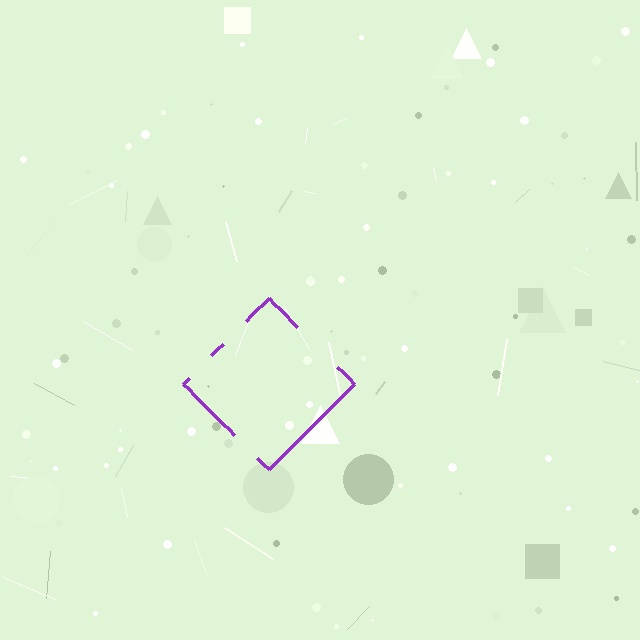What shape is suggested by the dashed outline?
The dashed outline suggests a diamond.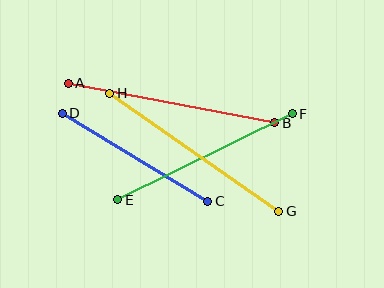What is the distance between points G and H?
The distance is approximately 206 pixels.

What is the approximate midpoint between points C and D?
The midpoint is at approximately (135, 157) pixels.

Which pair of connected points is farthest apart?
Points A and B are farthest apart.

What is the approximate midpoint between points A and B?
The midpoint is at approximately (172, 103) pixels.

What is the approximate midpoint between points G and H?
The midpoint is at approximately (194, 152) pixels.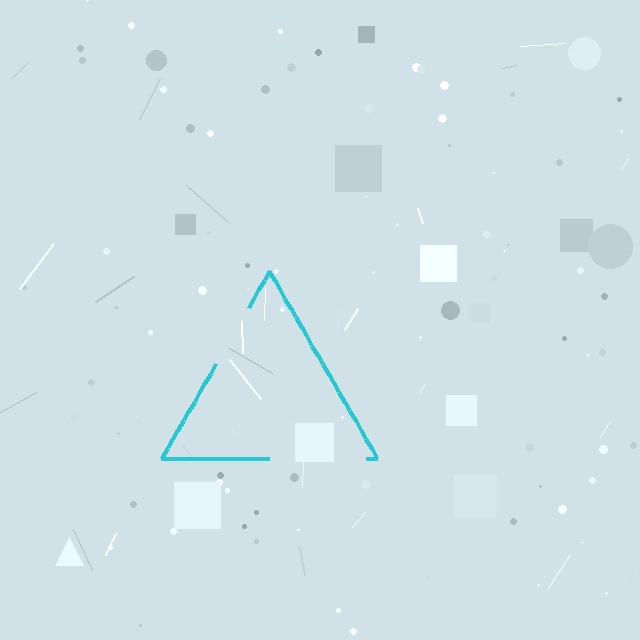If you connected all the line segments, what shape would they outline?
They would outline a triangle.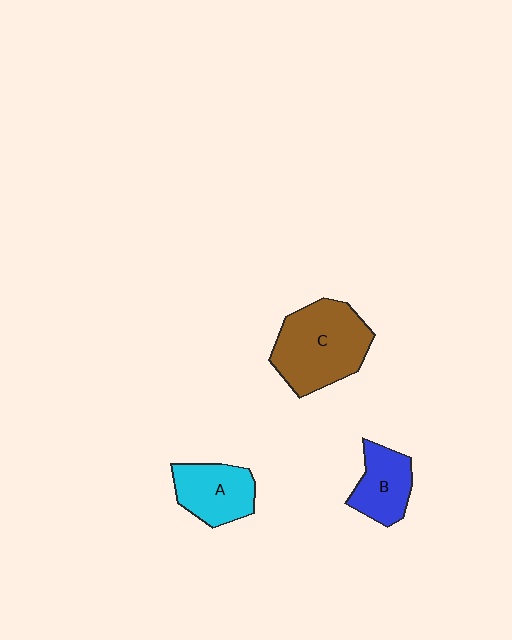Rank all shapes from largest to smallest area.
From largest to smallest: C (brown), A (cyan), B (blue).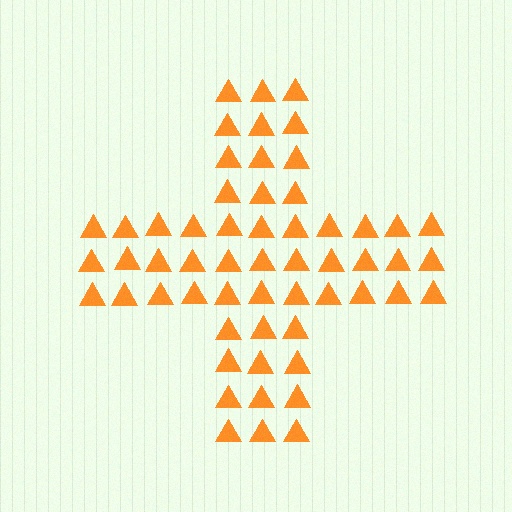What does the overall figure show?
The overall figure shows a cross.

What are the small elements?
The small elements are triangles.